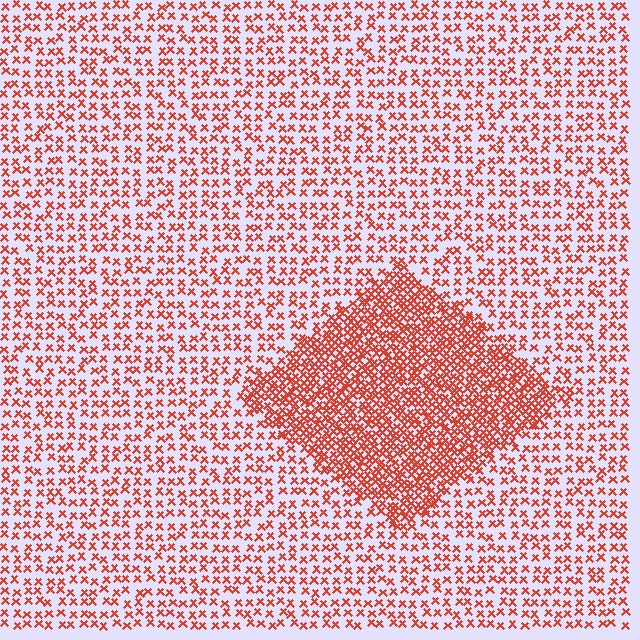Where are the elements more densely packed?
The elements are more densely packed inside the diamond boundary.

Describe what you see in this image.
The image contains small red elements arranged at two different densities. A diamond-shaped region is visible where the elements are more densely packed than the surrounding area.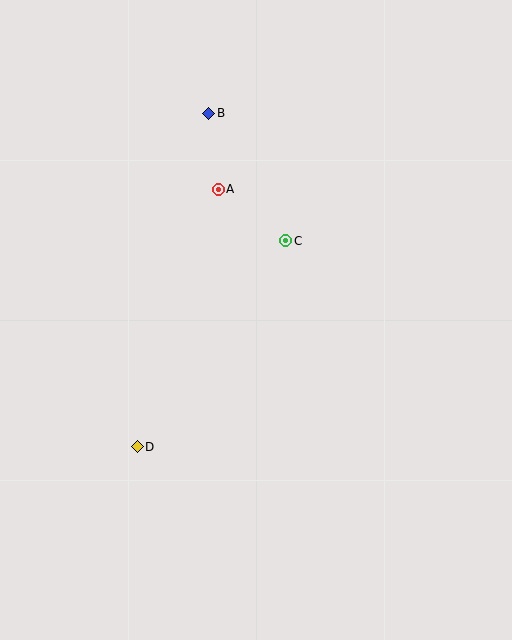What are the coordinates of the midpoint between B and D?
The midpoint between B and D is at (173, 280).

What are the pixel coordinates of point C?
Point C is at (286, 241).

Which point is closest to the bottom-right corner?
Point D is closest to the bottom-right corner.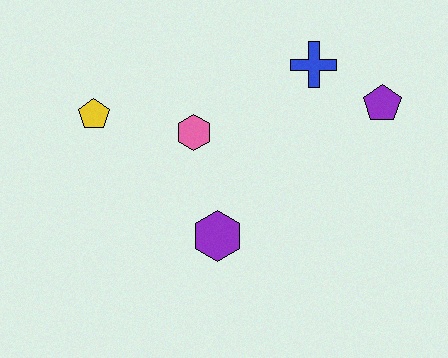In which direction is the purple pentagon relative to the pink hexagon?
The purple pentagon is to the right of the pink hexagon.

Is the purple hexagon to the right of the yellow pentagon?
Yes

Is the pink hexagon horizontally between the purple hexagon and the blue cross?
No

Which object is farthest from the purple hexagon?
The purple pentagon is farthest from the purple hexagon.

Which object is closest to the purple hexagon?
The pink hexagon is closest to the purple hexagon.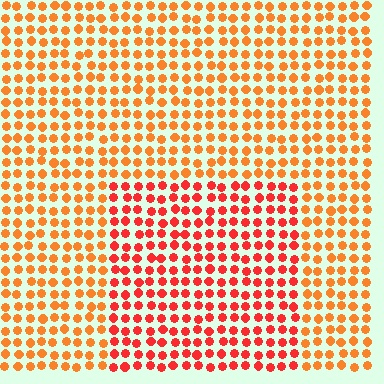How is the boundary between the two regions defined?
The boundary is defined purely by a slight shift in hue (about 27 degrees). Spacing, size, and orientation are identical on both sides.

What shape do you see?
I see a rectangle.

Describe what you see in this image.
The image is filled with small orange elements in a uniform arrangement. A rectangle-shaped region is visible where the elements are tinted to a slightly different hue, forming a subtle color boundary.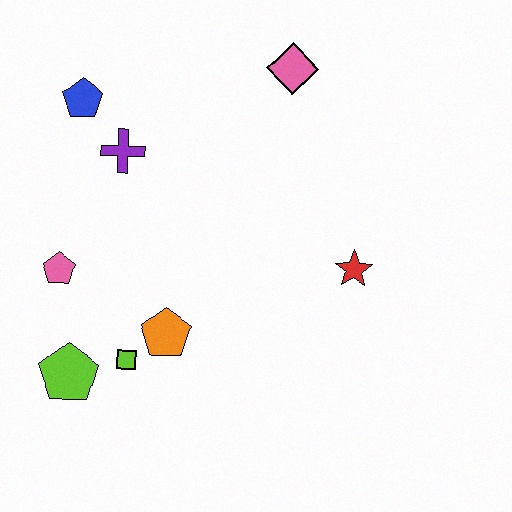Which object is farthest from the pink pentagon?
The pink diamond is farthest from the pink pentagon.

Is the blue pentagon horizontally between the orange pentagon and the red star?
No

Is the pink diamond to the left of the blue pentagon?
No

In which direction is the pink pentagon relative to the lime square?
The pink pentagon is above the lime square.